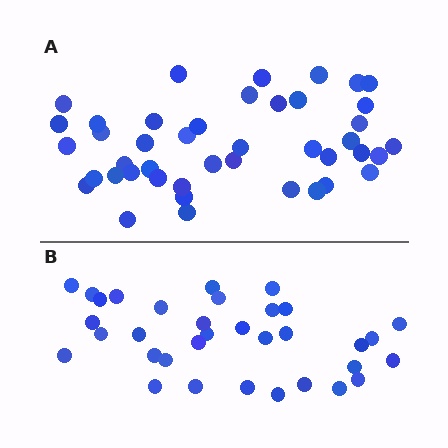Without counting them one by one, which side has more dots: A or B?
Region A (the top region) has more dots.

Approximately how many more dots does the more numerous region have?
Region A has roughly 8 or so more dots than region B.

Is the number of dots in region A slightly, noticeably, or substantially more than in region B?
Region A has noticeably more, but not dramatically so. The ratio is roughly 1.3 to 1.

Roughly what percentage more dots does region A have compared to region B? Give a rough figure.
About 25% more.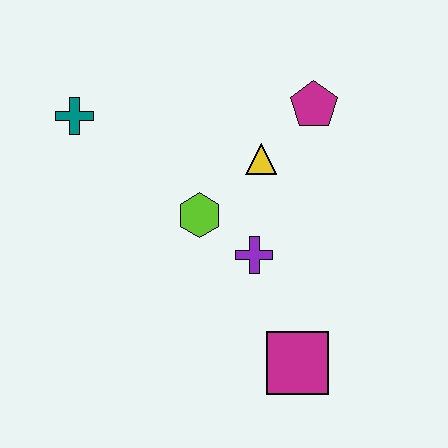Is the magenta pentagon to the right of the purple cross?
Yes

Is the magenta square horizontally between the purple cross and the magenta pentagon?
Yes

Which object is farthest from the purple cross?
The teal cross is farthest from the purple cross.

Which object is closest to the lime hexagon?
The purple cross is closest to the lime hexagon.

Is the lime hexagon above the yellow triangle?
No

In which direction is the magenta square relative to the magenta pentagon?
The magenta square is below the magenta pentagon.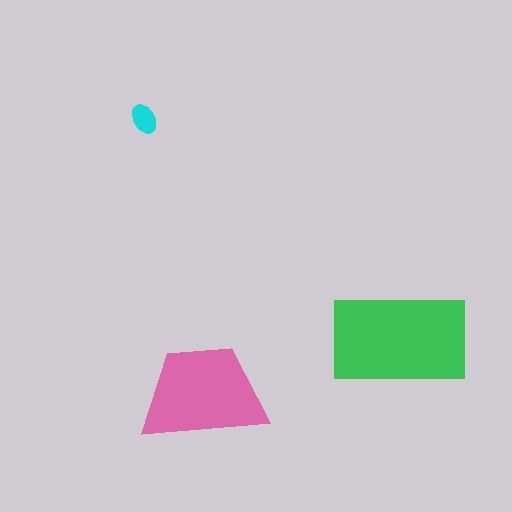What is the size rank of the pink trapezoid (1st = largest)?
2nd.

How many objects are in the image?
There are 3 objects in the image.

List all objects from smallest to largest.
The cyan ellipse, the pink trapezoid, the green rectangle.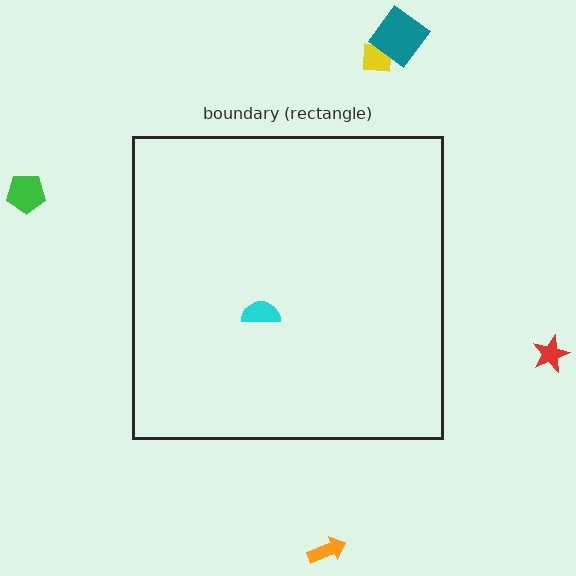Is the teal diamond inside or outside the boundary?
Outside.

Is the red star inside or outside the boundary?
Outside.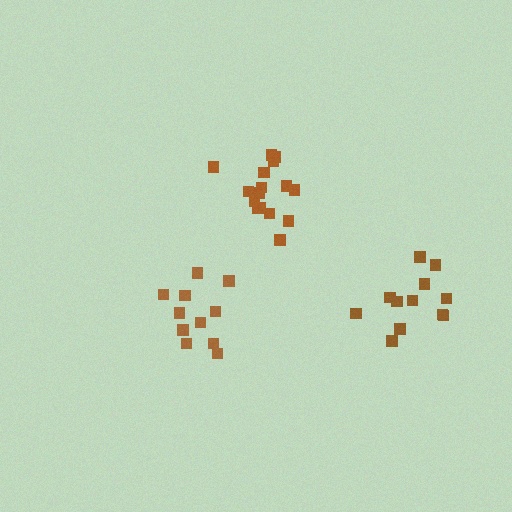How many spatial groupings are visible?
There are 3 spatial groupings.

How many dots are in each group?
Group 1: 16 dots, Group 2: 12 dots, Group 3: 11 dots (39 total).